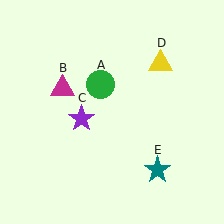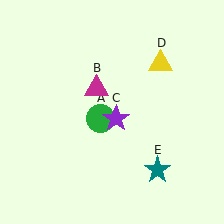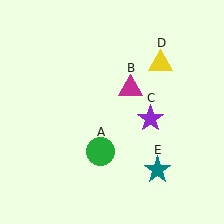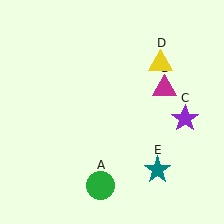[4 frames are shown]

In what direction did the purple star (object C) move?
The purple star (object C) moved right.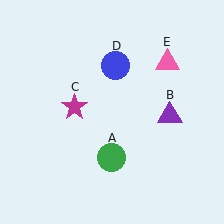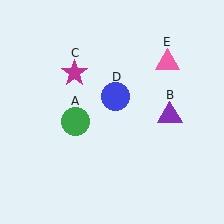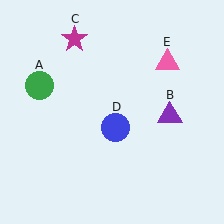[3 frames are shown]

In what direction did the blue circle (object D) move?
The blue circle (object D) moved down.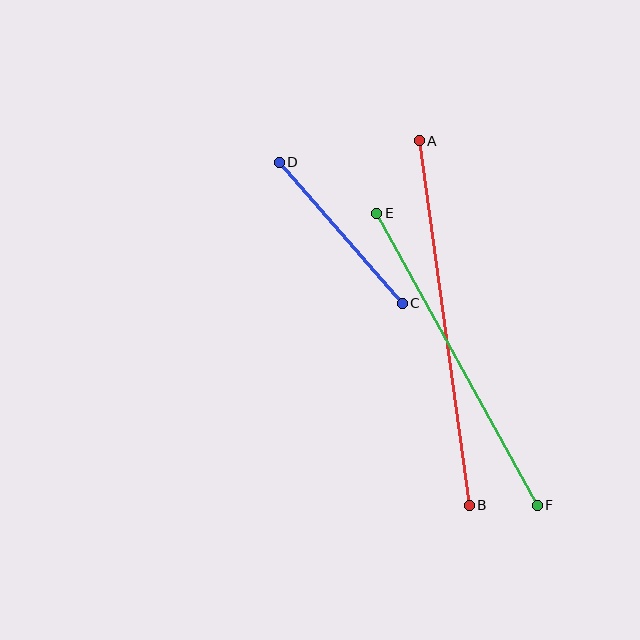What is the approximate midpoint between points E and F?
The midpoint is at approximately (457, 359) pixels.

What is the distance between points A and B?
The distance is approximately 368 pixels.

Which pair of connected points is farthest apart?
Points A and B are farthest apart.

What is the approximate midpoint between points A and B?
The midpoint is at approximately (444, 323) pixels.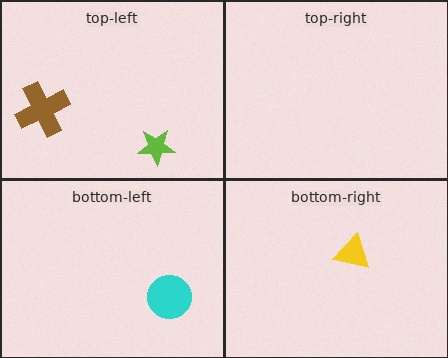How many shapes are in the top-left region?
2.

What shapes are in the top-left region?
The lime star, the brown cross.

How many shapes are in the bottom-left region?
1.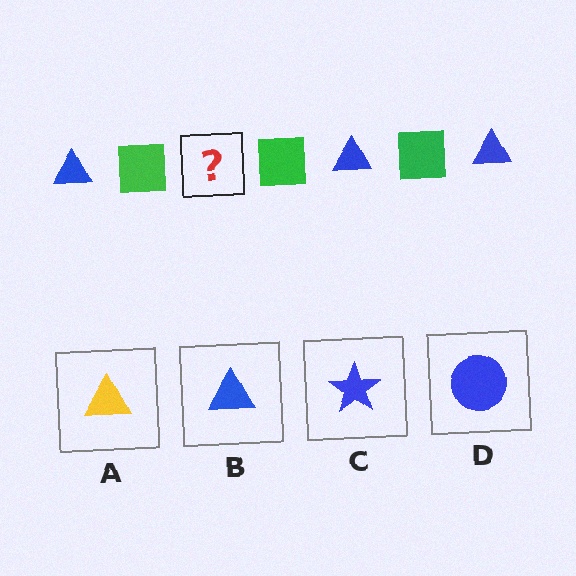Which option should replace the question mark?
Option B.